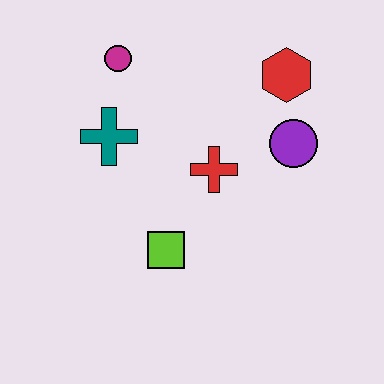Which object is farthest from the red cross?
The magenta circle is farthest from the red cross.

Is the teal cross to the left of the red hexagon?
Yes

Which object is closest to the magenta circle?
The teal cross is closest to the magenta circle.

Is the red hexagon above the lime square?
Yes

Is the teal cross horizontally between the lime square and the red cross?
No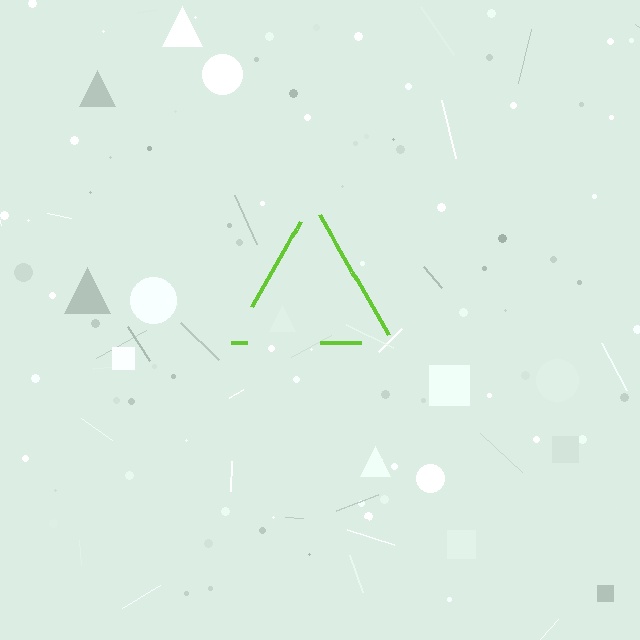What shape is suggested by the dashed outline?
The dashed outline suggests a triangle.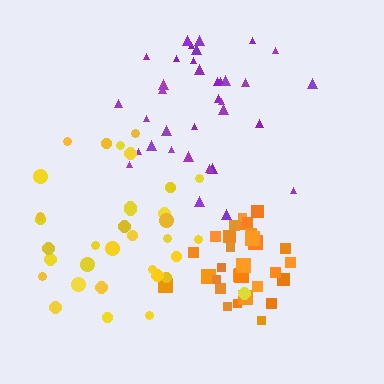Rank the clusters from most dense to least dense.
orange, yellow, purple.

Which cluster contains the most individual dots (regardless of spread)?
Purple (35).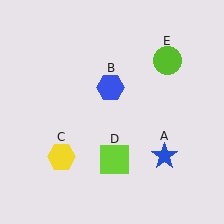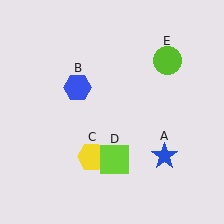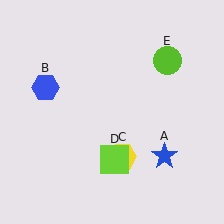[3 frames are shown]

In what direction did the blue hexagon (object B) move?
The blue hexagon (object B) moved left.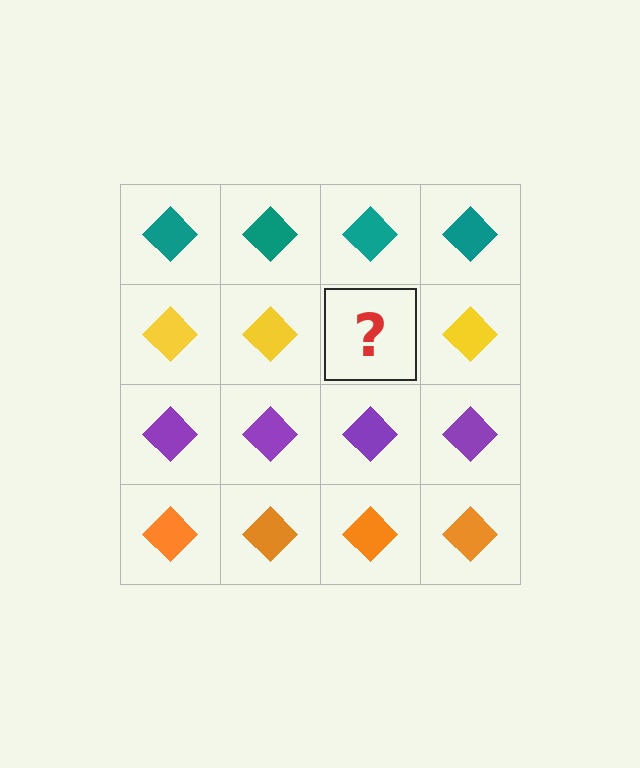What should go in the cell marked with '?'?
The missing cell should contain a yellow diamond.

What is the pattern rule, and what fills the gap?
The rule is that each row has a consistent color. The gap should be filled with a yellow diamond.